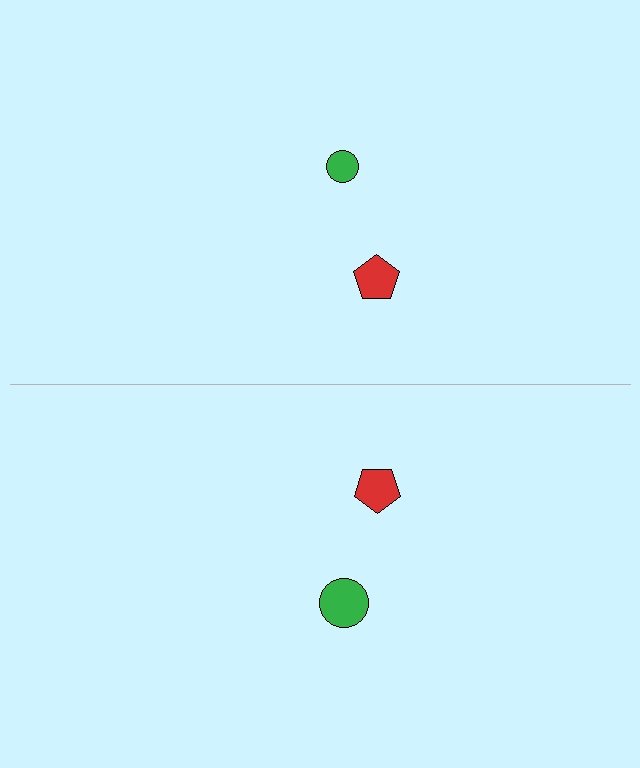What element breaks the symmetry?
The green circle on the bottom side has a different size than its mirror counterpart.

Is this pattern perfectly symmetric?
No, the pattern is not perfectly symmetric. The green circle on the bottom side has a different size than its mirror counterpart.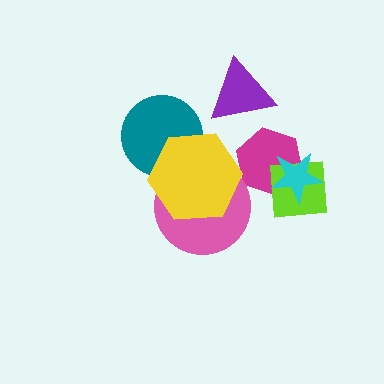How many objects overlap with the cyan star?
2 objects overlap with the cyan star.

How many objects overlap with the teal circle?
1 object overlaps with the teal circle.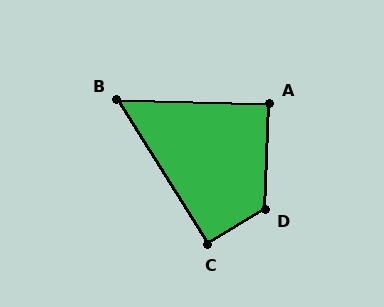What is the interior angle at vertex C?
Approximately 91 degrees (approximately right).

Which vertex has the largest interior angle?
D, at approximately 123 degrees.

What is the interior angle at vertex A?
Approximately 89 degrees (approximately right).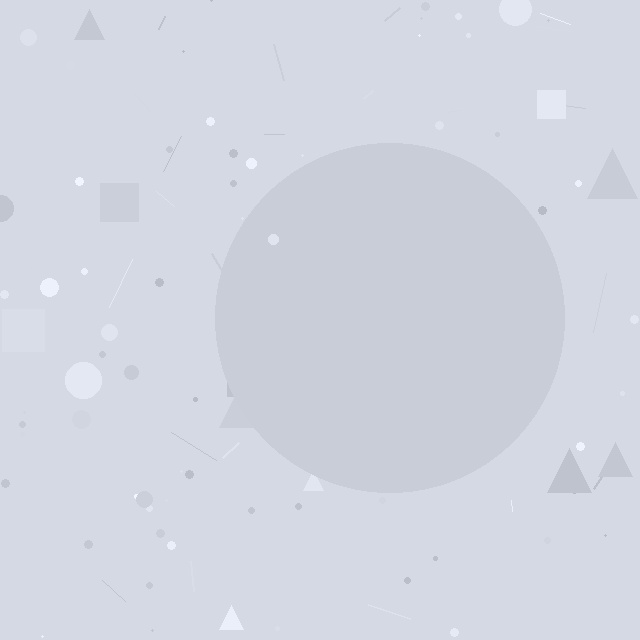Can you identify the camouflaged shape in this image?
The camouflaged shape is a circle.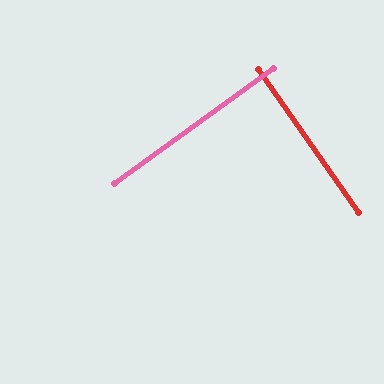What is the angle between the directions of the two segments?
Approximately 89 degrees.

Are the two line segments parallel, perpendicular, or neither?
Perpendicular — they meet at approximately 89°.